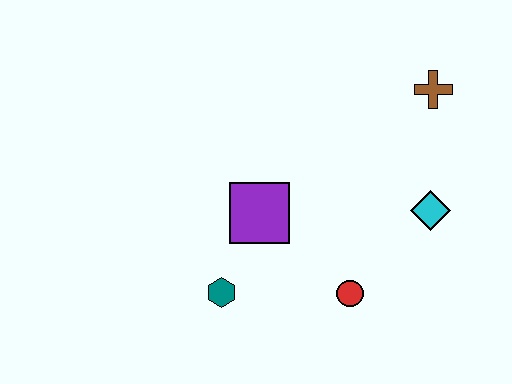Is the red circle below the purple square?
Yes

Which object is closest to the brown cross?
The cyan diamond is closest to the brown cross.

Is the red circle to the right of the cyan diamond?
No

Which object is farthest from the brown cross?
The teal hexagon is farthest from the brown cross.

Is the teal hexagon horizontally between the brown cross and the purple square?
No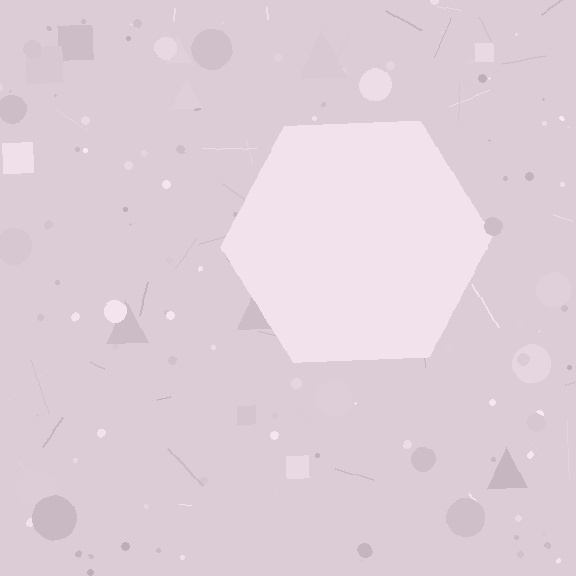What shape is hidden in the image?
A hexagon is hidden in the image.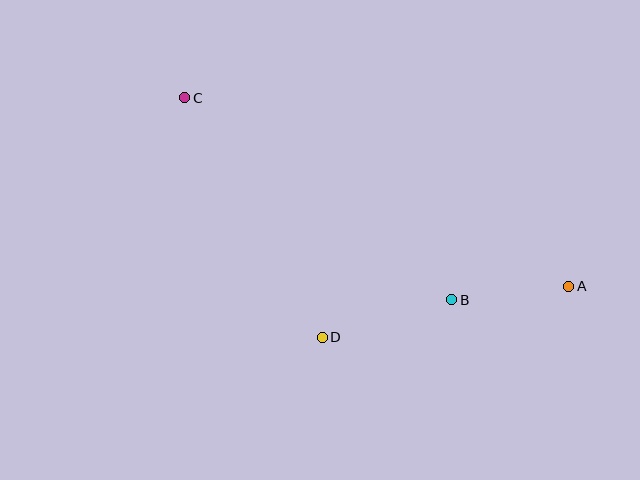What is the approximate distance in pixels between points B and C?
The distance between B and C is approximately 335 pixels.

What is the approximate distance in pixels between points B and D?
The distance between B and D is approximately 135 pixels.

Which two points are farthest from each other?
Points A and C are farthest from each other.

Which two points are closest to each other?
Points A and B are closest to each other.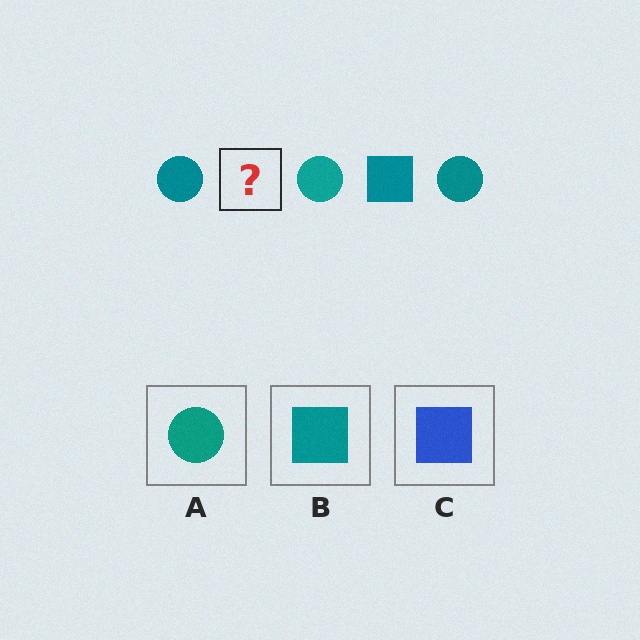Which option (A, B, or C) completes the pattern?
B.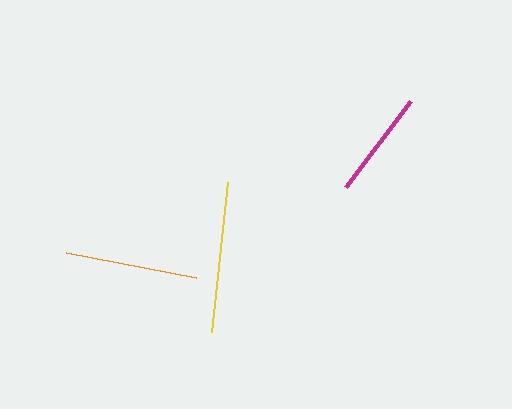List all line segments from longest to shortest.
From longest to shortest: yellow, orange, magenta.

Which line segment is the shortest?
The magenta line is the shortest at approximately 108 pixels.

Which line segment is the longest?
The yellow line is the longest at approximately 150 pixels.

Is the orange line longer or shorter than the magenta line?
The orange line is longer than the magenta line.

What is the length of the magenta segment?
The magenta segment is approximately 108 pixels long.